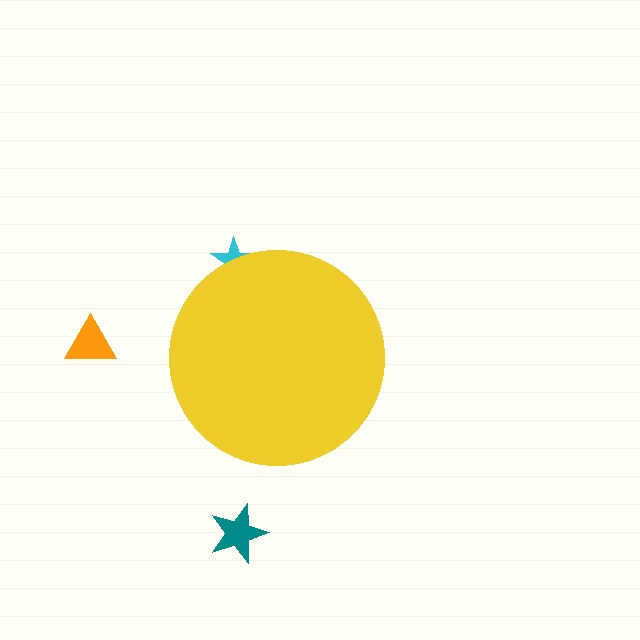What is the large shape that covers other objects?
A yellow circle.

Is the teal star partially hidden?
No, the teal star is fully visible.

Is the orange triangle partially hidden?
No, the orange triangle is fully visible.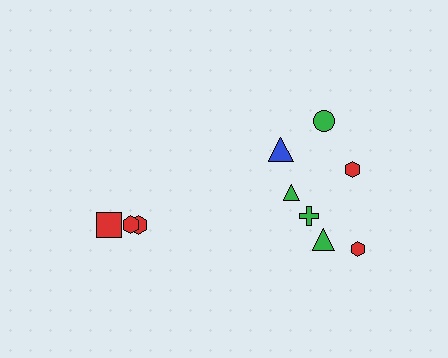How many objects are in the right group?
There are 7 objects.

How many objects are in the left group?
There are 3 objects.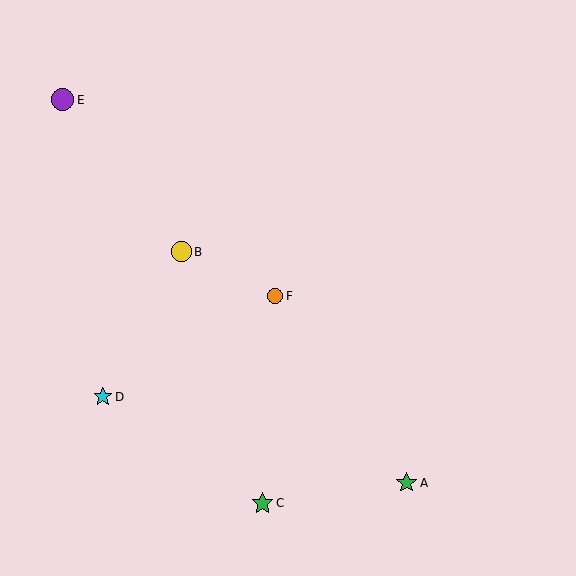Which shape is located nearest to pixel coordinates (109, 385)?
The cyan star (labeled D) at (103, 397) is nearest to that location.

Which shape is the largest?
The purple circle (labeled E) is the largest.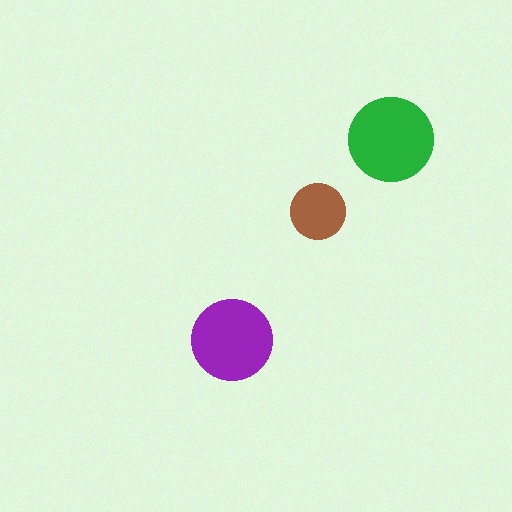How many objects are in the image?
There are 3 objects in the image.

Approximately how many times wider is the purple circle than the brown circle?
About 1.5 times wider.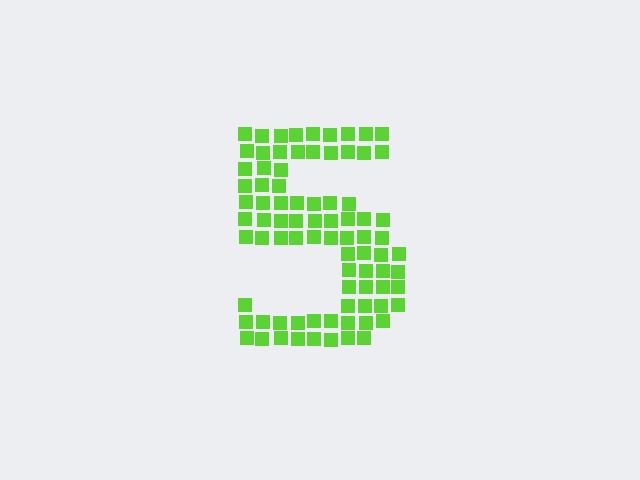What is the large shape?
The large shape is the digit 5.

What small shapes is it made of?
It is made of small squares.